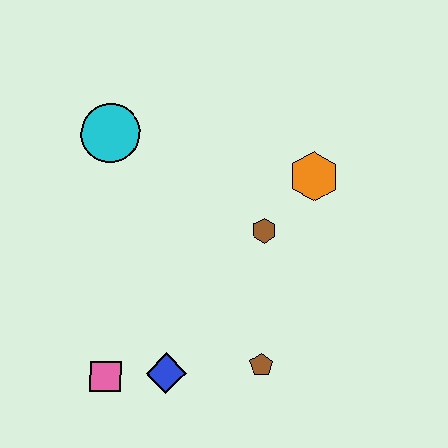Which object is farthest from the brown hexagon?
The pink square is farthest from the brown hexagon.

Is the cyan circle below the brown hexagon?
No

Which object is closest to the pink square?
The blue diamond is closest to the pink square.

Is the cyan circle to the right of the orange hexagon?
No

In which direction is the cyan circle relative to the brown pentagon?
The cyan circle is above the brown pentagon.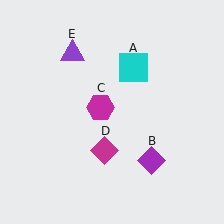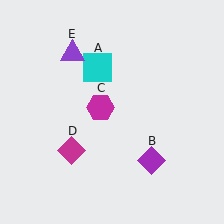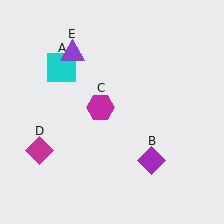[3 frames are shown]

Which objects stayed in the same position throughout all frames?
Purple diamond (object B) and magenta hexagon (object C) and purple triangle (object E) remained stationary.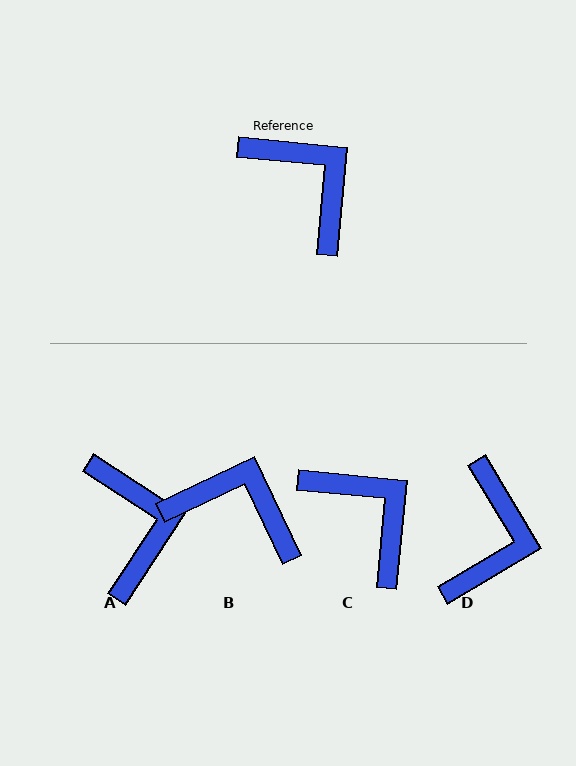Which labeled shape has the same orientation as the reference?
C.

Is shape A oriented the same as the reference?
No, it is off by about 28 degrees.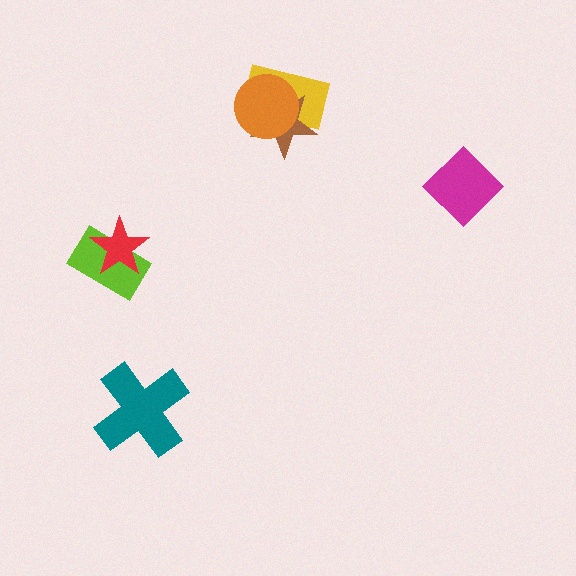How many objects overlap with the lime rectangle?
1 object overlaps with the lime rectangle.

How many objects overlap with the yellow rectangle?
2 objects overlap with the yellow rectangle.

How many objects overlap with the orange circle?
2 objects overlap with the orange circle.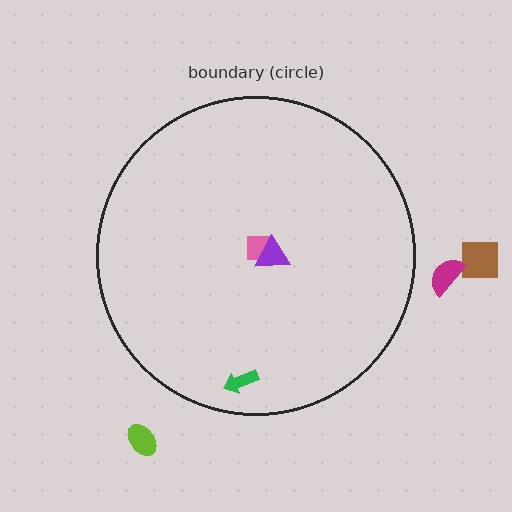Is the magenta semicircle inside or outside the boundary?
Outside.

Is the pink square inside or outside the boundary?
Inside.